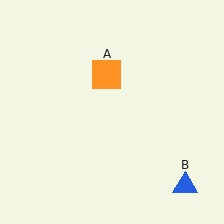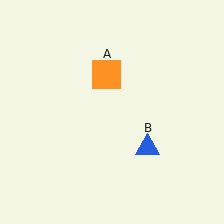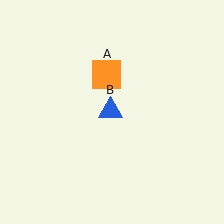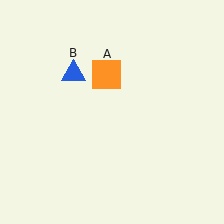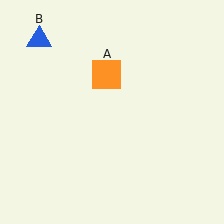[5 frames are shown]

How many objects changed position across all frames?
1 object changed position: blue triangle (object B).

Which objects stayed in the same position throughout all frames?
Orange square (object A) remained stationary.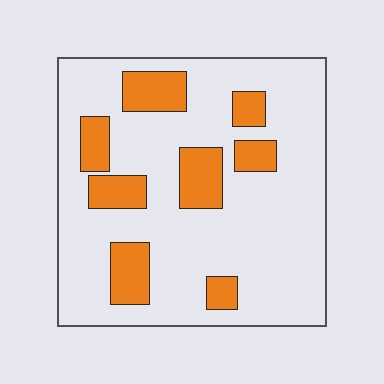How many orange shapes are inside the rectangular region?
8.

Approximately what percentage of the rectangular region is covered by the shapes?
Approximately 20%.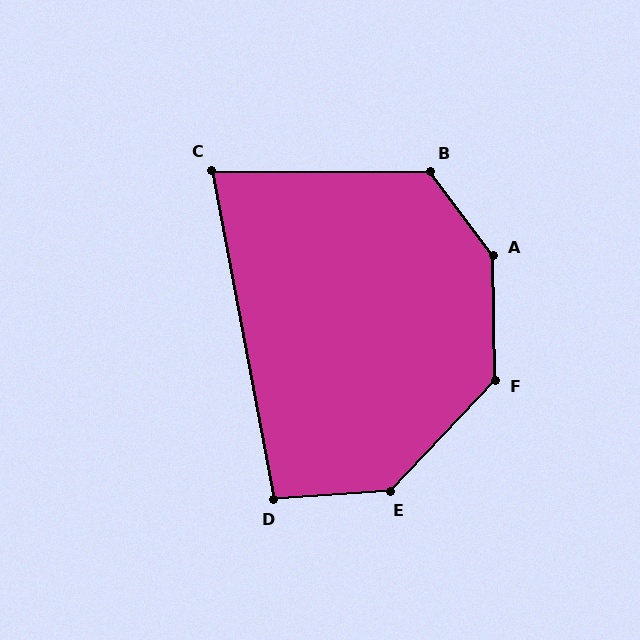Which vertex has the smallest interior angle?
C, at approximately 79 degrees.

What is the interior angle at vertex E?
Approximately 137 degrees (obtuse).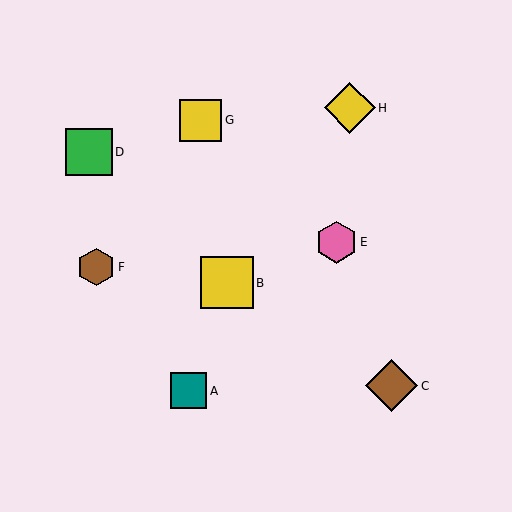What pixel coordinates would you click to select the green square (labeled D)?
Click at (89, 152) to select the green square D.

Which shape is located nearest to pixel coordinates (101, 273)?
The brown hexagon (labeled F) at (96, 267) is nearest to that location.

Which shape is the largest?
The yellow square (labeled B) is the largest.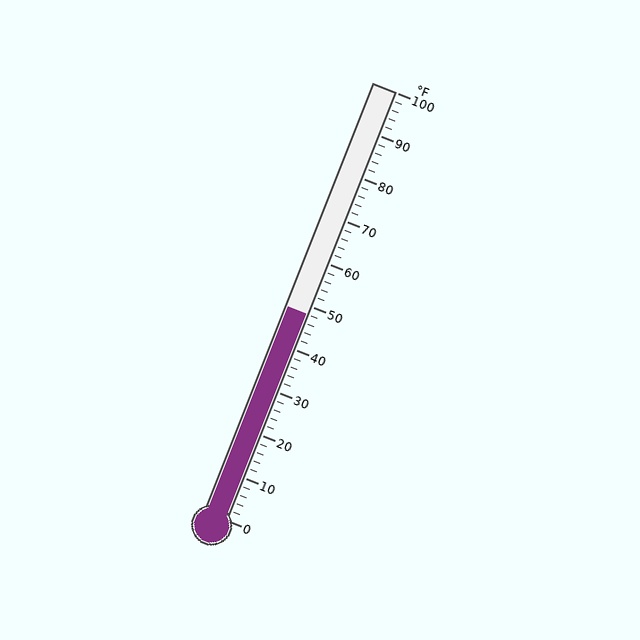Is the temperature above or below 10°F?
The temperature is above 10°F.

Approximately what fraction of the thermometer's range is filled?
The thermometer is filled to approximately 50% of its range.